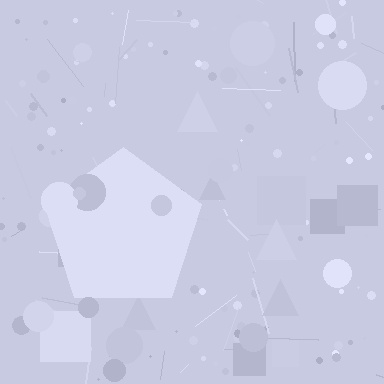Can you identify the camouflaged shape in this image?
The camouflaged shape is a pentagon.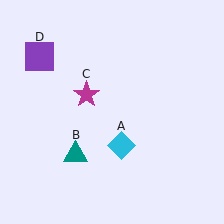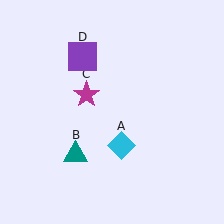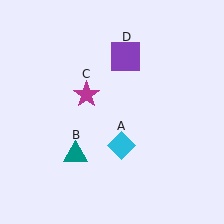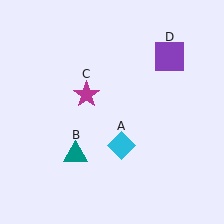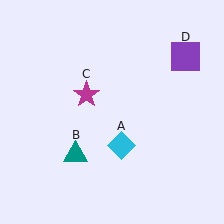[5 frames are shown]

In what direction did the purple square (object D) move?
The purple square (object D) moved right.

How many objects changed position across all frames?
1 object changed position: purple square (object D).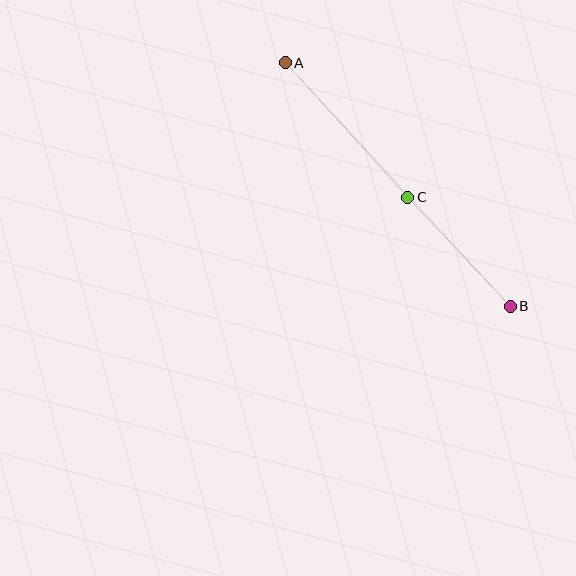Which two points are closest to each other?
Points B and C are closest to each other.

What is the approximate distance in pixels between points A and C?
The distance between A and C is approximately 182 pixels.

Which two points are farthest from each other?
Points A and B are farthest from each other.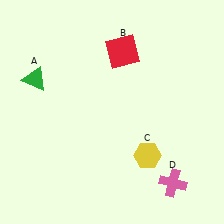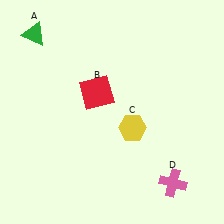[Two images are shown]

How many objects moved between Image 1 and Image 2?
3 objects moved between the two images.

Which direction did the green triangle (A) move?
The green triangle (A) moved up.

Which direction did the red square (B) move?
The red square (B) moved down.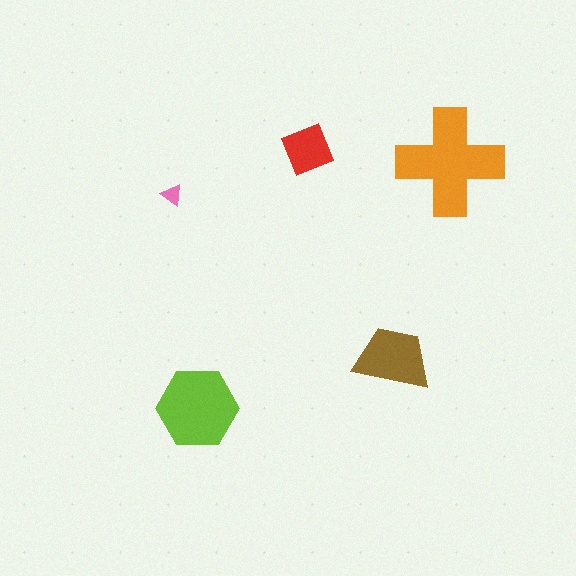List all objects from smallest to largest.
The pink triangle, the red diamond, the brown trapezoid, the lime hexagon, the orange cross.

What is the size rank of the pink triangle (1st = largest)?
5th.